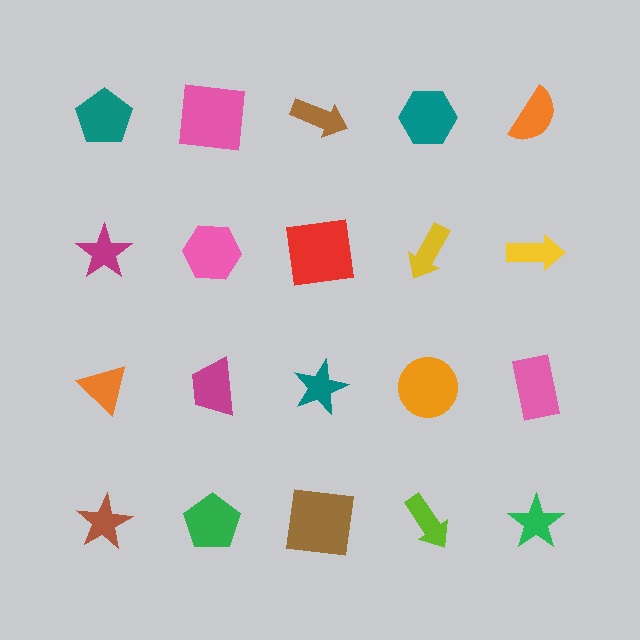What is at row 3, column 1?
An orange triangle.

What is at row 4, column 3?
A brown square.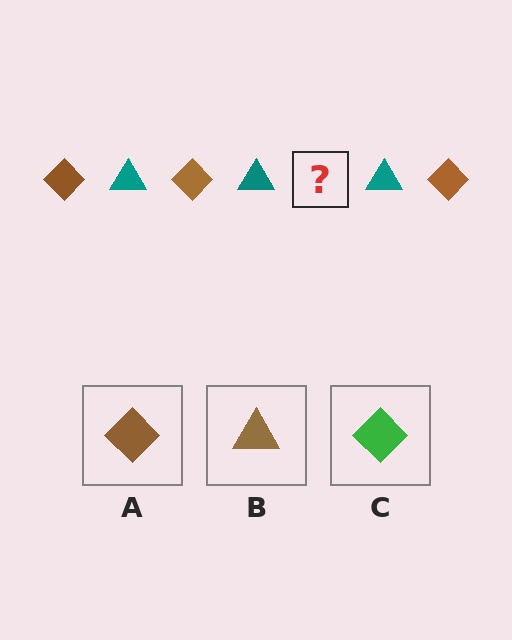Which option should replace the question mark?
Option A.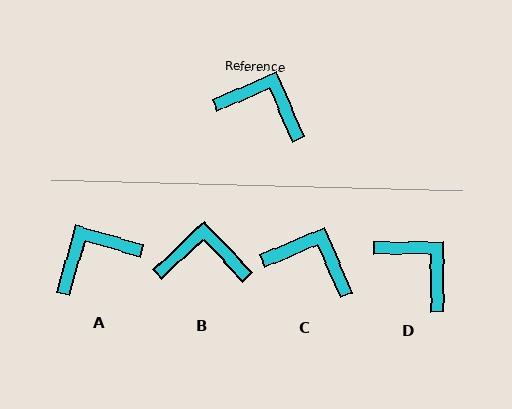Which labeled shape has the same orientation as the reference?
C.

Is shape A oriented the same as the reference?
No, it is off by about 51 degrees.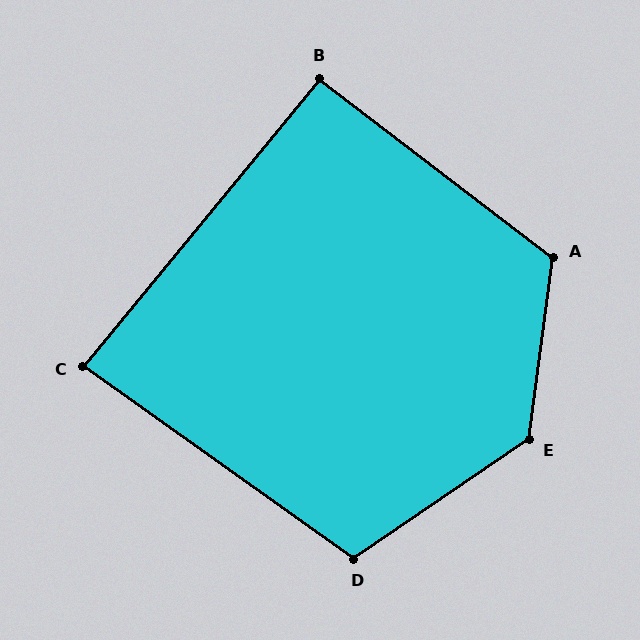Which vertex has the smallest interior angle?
C, at approximately 86 degrees.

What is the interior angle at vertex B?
Approximately 92 degrees (approximately right).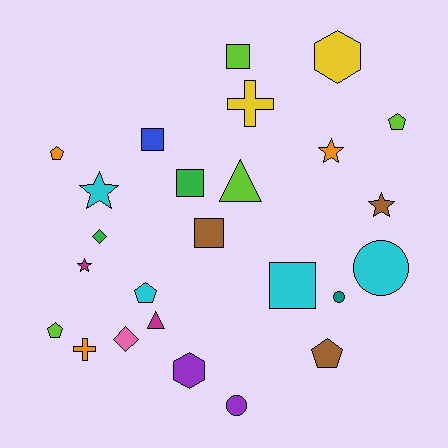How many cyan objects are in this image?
There are 4 cyan objects.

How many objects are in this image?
There are 25 objects.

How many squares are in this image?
There are 5 squares.